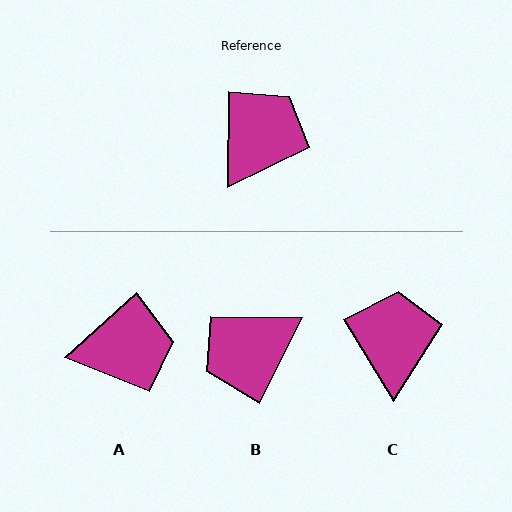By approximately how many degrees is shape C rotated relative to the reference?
Approximately 32 degrees counter-clockwise.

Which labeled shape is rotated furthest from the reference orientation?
B, about 154 degrees away.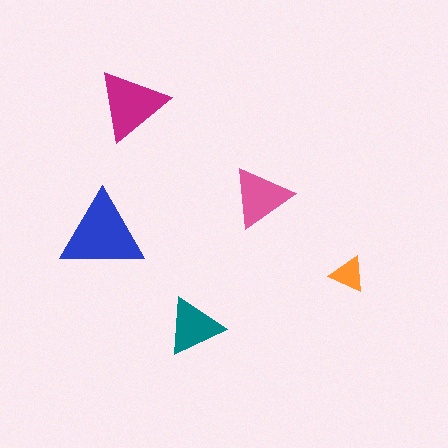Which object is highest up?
The magenta triangle is topmost.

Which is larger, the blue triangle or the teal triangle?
The blue one.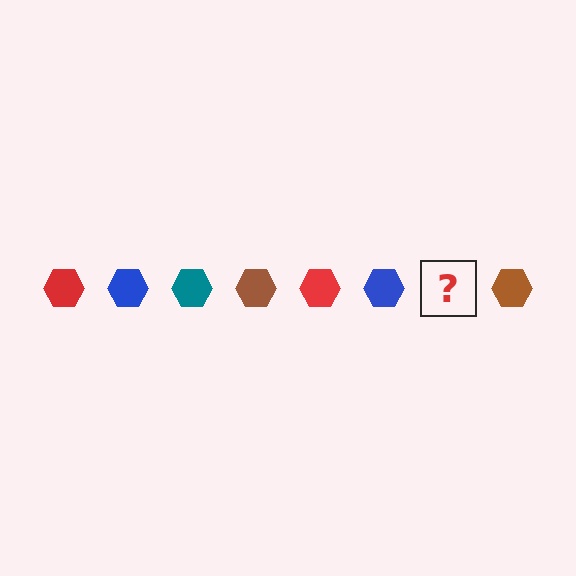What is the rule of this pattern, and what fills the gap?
The rule is that the pattern cycles through red, blue, teal, brown hexagons. The gap should be filled with a teal hexagon.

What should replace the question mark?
The question mark should be replaced with a teal hexagon.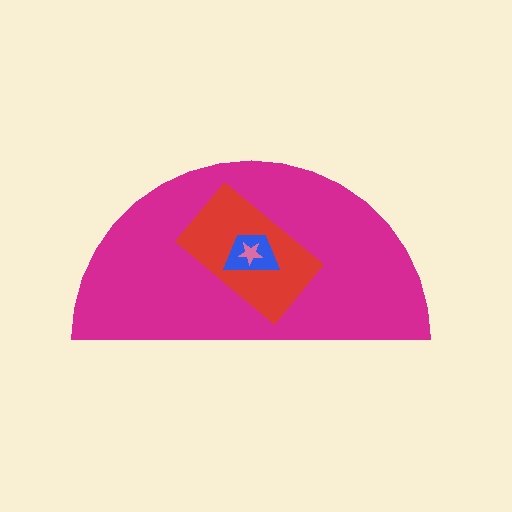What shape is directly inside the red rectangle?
The blue trapezoid.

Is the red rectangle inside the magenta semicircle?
Yes.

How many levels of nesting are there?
4.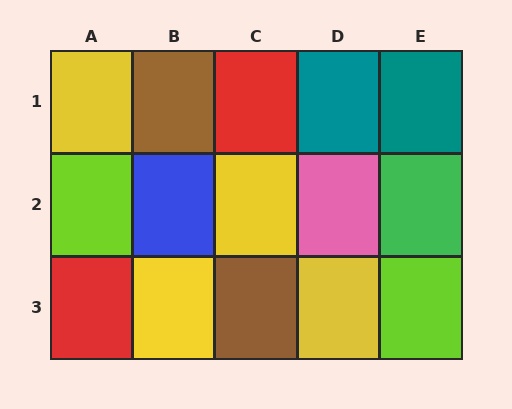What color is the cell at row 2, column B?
Blue.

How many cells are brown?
2 cells are brown.